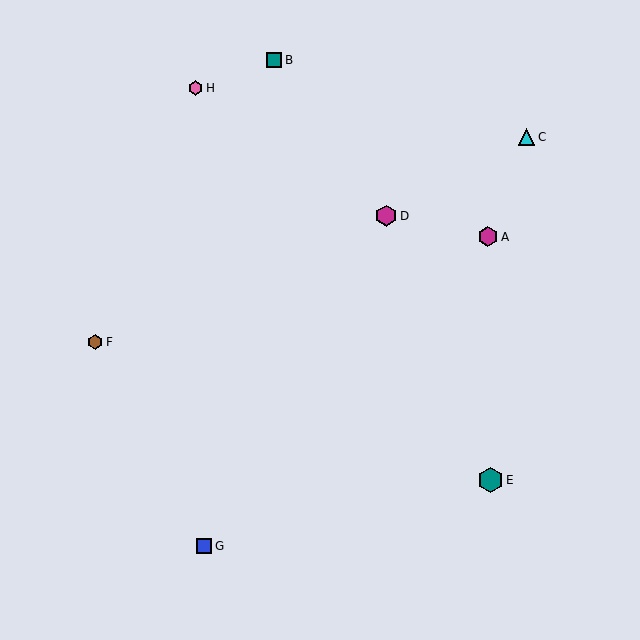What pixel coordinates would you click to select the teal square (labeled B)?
Click at (274, 60) to select the teal square B.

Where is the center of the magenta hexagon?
The center of the magenta hexagon is at (488, 237).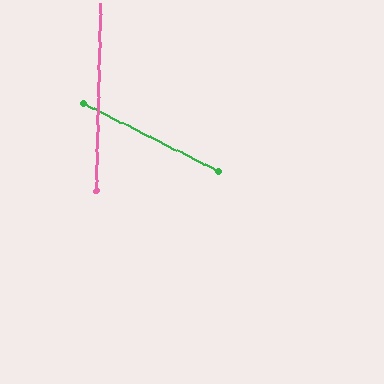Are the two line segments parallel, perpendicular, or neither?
Neither parallel nor perpendicular — they differ by about 65°.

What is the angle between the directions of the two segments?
Approximately 65 degrees.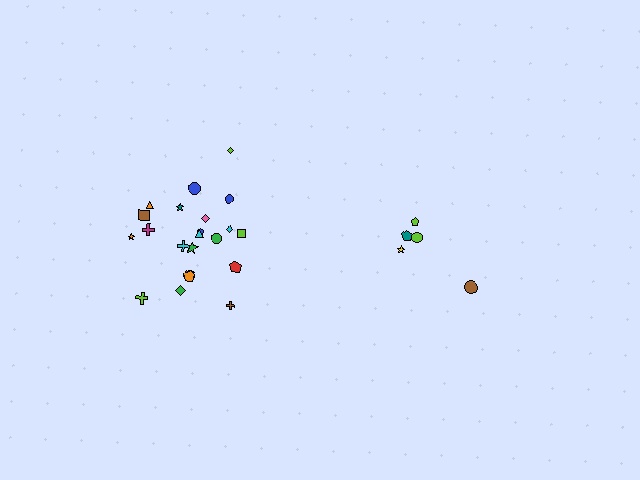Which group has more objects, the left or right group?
The left group.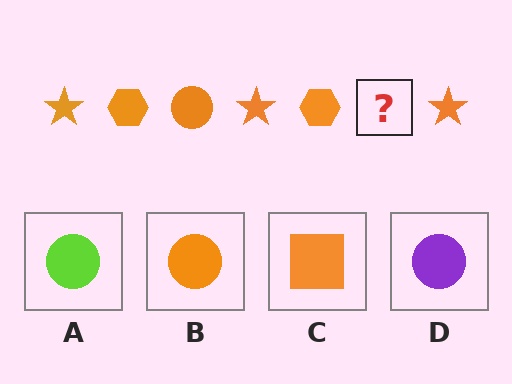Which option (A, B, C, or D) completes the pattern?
B.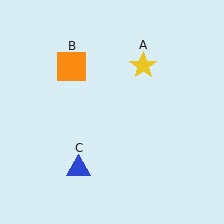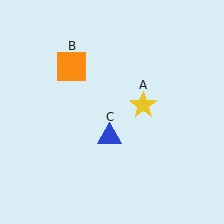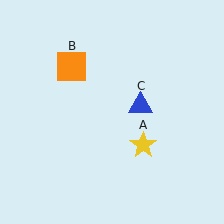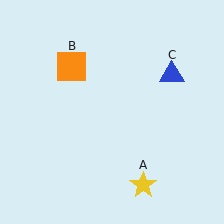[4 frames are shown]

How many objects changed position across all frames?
2 objects changed position: yellow star (object A), blue triangle (object C).